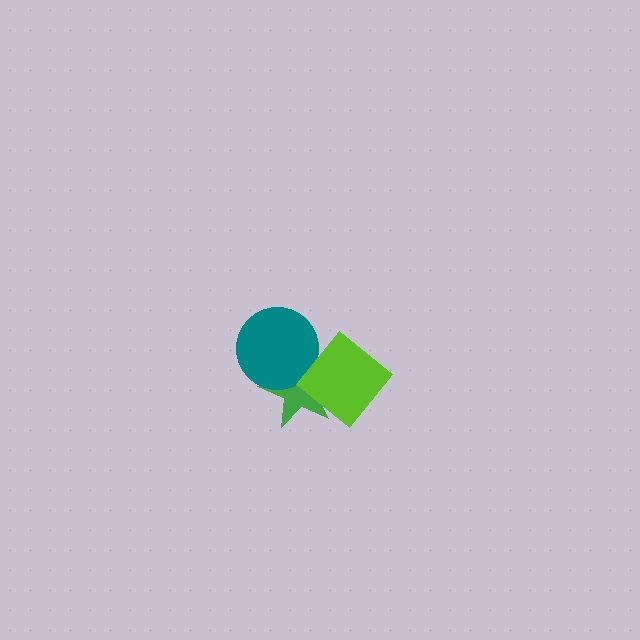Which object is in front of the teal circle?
The lime diamond is in front of the teal circle.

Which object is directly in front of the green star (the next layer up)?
The teal circle is directly in front of the green star.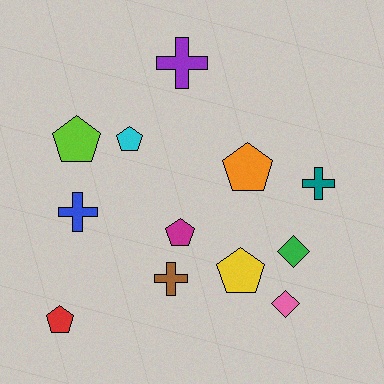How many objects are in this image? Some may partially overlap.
There are 12 objects.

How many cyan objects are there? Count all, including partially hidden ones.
There is 1 cyan object.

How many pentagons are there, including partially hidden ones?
There are 6 pentagons.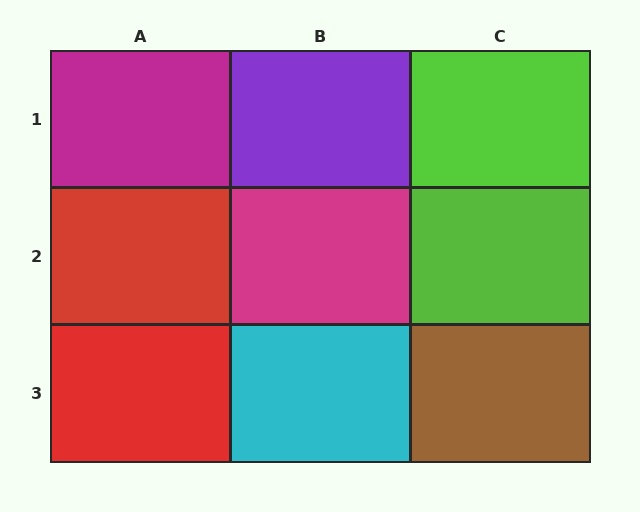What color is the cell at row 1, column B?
Purple.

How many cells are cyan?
1 cell is cyan.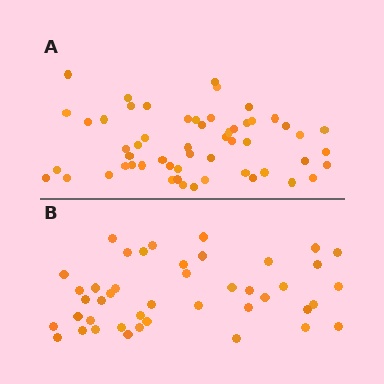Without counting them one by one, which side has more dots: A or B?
Region A (the top region) has more dots.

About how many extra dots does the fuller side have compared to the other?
Region A has roughly 12 or so more dots than region B.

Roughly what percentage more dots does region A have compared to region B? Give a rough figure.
About 30% more.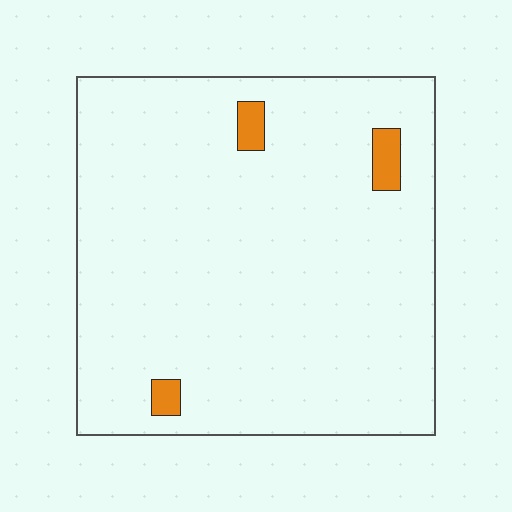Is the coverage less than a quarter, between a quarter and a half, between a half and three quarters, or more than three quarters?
Less than a quarter.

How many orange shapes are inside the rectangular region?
3.